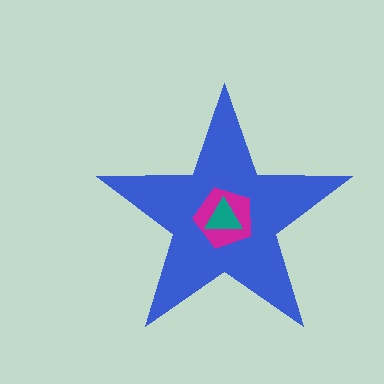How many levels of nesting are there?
3.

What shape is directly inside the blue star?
The magenta pentagon.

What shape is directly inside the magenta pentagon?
The teal triangle.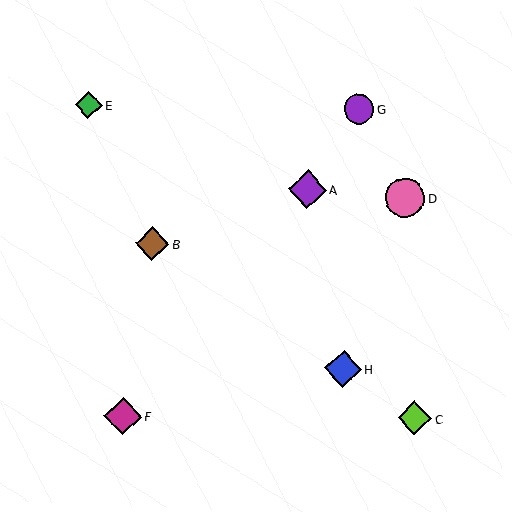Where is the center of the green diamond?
The center of the green diamond is at (89, 105).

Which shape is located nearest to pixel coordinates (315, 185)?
The purple diamond (labeled A) at (307, 189) is nearest to that location.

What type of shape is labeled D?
Shape D is a pink circle.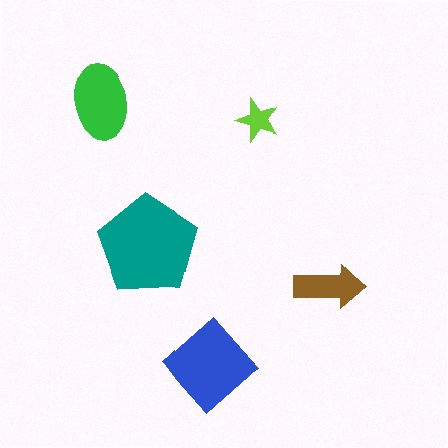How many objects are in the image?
There are 5 objects in the image.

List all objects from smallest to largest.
The lime star, the brown arrow, the green ellipse, the blue diamond, the teal pentagon.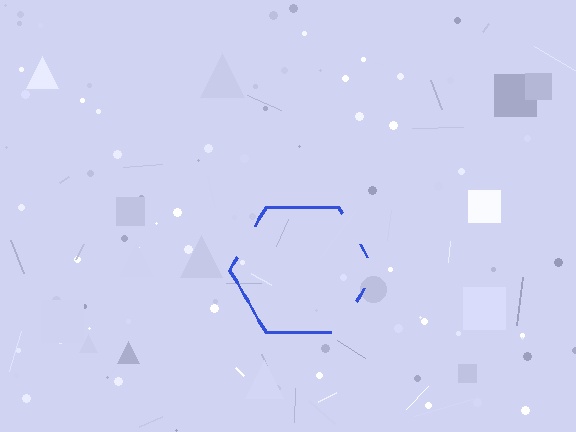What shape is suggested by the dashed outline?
The dashed outline suggests a hexagon.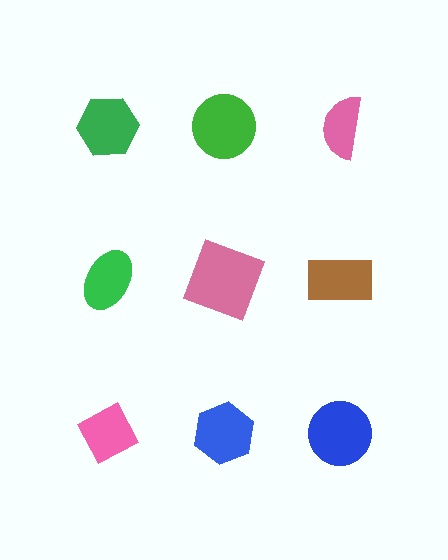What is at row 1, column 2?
A green circle.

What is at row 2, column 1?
A green ellipse.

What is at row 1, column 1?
A green hexagon.